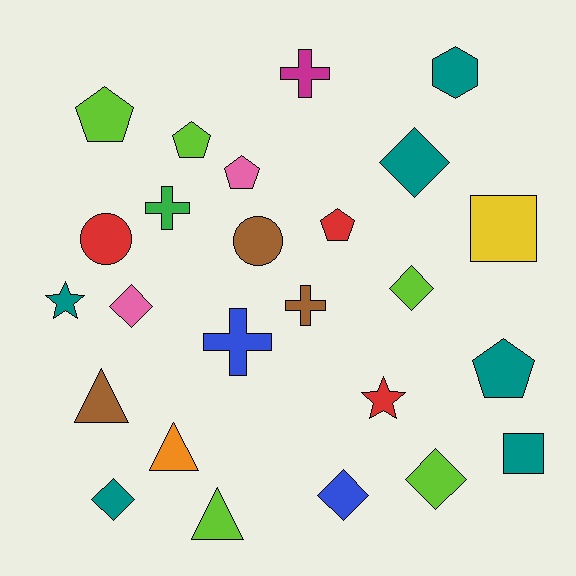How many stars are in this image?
There are 2 stars.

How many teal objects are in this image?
There are 6 teal objects.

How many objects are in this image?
There are 25 objects.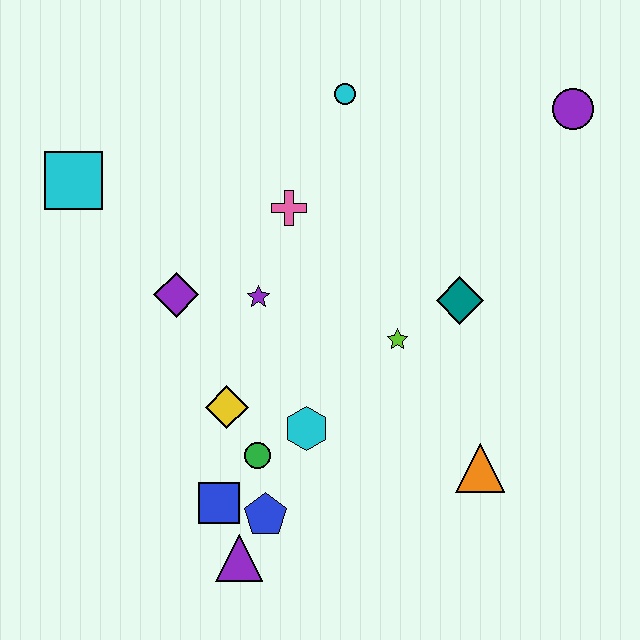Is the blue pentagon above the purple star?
No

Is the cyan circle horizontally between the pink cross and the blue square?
No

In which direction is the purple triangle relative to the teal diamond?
The purple triangle is below the teal diamond.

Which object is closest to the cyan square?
The purple diamond is closest to the cyan square.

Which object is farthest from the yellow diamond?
The purple circle is farthest from the yellow diamond.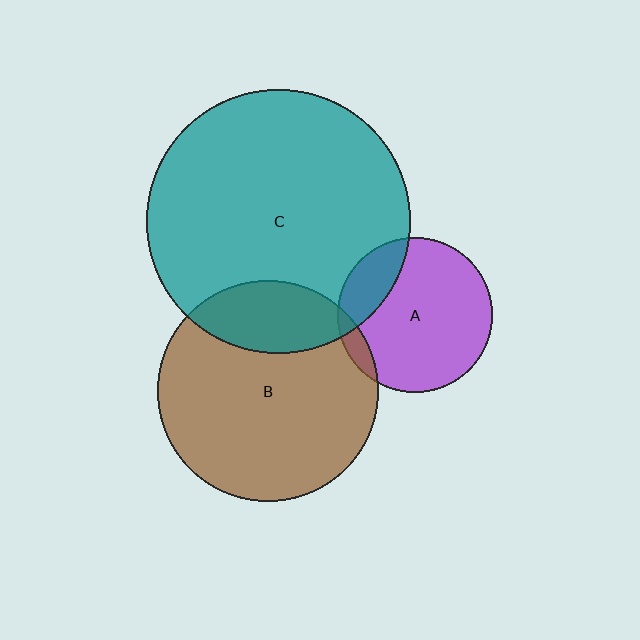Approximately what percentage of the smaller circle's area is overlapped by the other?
Approximately 20%.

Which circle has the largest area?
Circle C (teal).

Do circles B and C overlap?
Yes.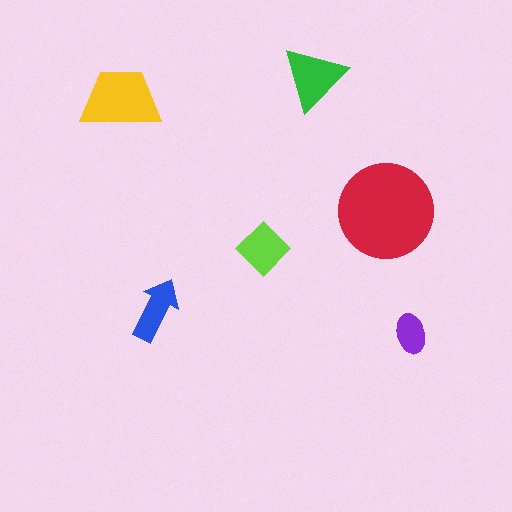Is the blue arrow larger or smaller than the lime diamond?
Smaller.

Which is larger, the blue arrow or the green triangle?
The green triangle.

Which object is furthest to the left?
The yellow trapezoid is leftmost.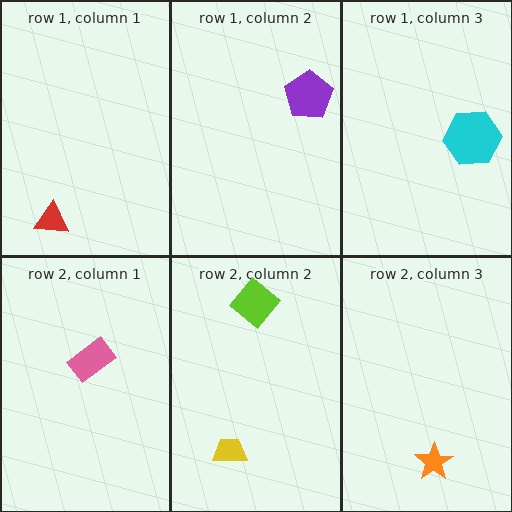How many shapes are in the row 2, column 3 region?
1.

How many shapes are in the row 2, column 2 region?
2.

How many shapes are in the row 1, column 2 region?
1.